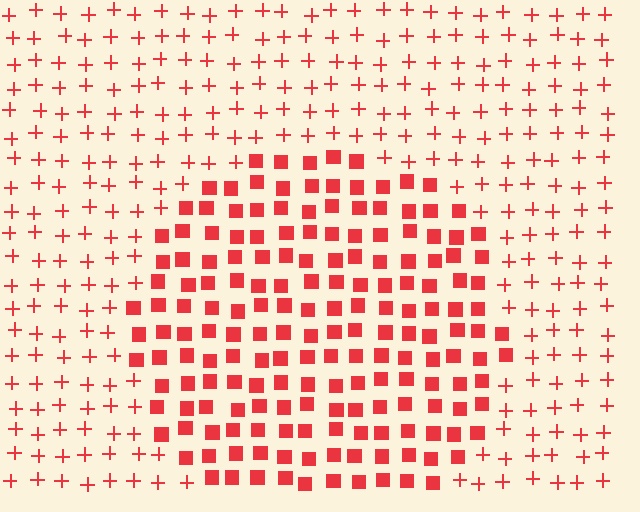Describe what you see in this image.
The image is filled with small red elements arranged in a uniform grid. A circle-shaped region contains squares, while the surrounding area contains plus signs. The boundary is defined purely by the change in element shape.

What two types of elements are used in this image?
The image uses squares inside the circle region and plus signs outside it.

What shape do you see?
I see a circle.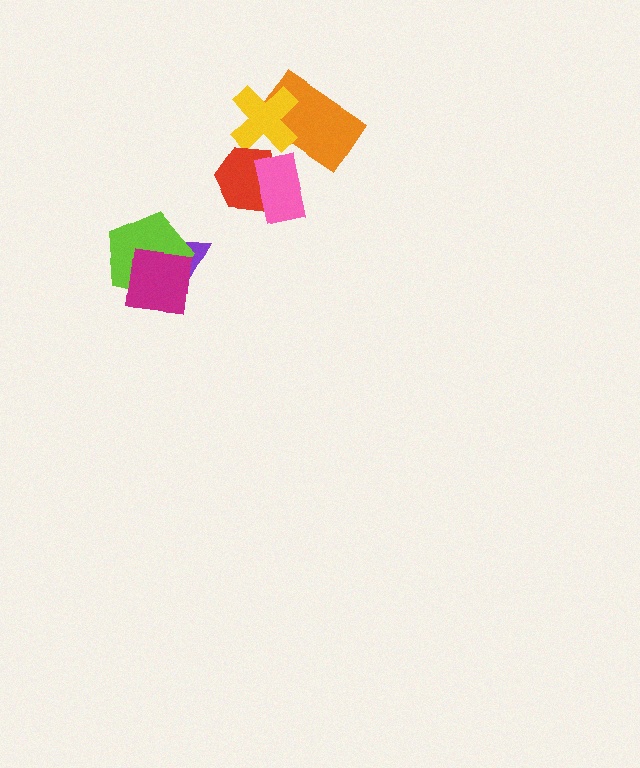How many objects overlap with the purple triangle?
2 objects overlap with the purple triangle.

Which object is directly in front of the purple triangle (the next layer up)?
The lime pentagon is directly in front of the purple triangle.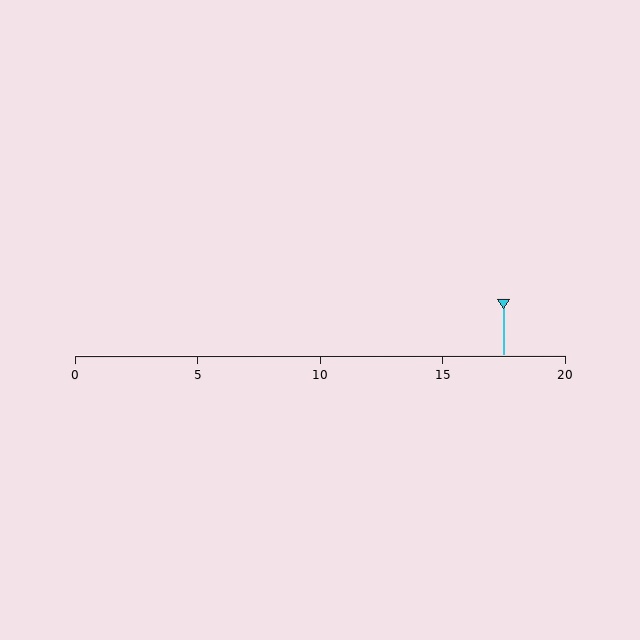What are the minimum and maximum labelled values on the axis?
The axis runs from 0 to 20.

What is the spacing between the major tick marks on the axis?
The major ticks are spaced 5 apart.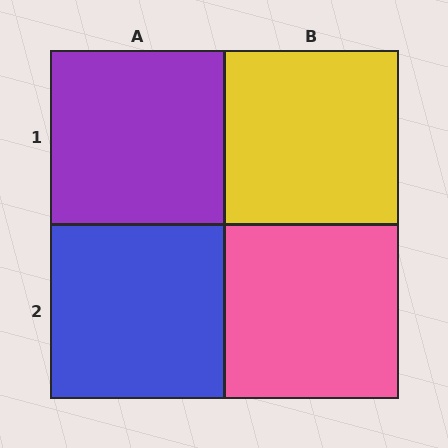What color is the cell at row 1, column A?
Purple.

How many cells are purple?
1 cell is purple.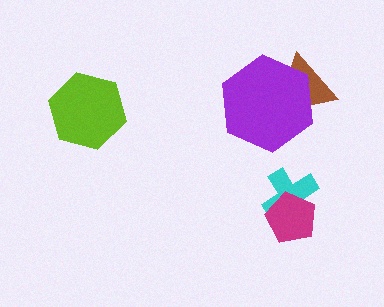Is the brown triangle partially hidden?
Yes, it is partially covered by another shape.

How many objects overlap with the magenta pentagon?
1 object overlaps with the magenta pentagon.